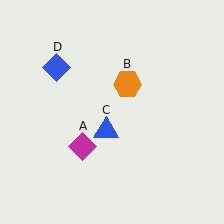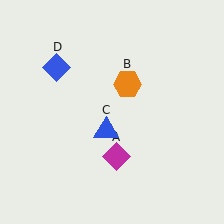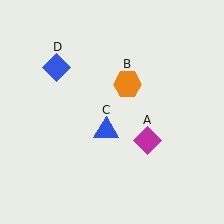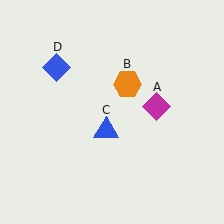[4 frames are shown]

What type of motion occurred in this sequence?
The magenta diamond (object A) rotated counterclockwise around the center of the scene.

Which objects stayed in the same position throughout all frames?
Orange hexagon (object B) and blue triangle (object C) and blue diamond (object D) remained stationary.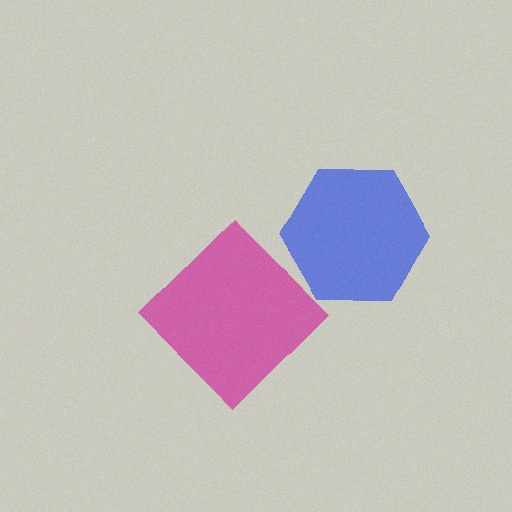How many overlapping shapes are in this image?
There are 2 overlapping shapes in the image.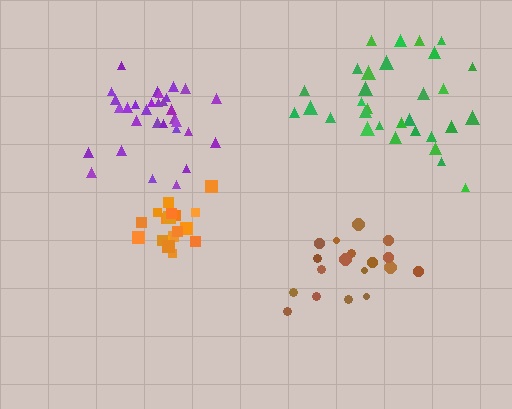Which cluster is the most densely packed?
Orange.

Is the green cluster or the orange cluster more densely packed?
Orange.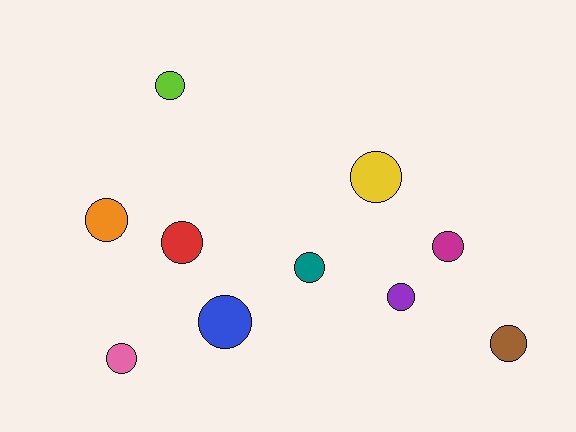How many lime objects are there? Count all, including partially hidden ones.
There is 1 lime object.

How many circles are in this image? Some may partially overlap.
There are 10 circles.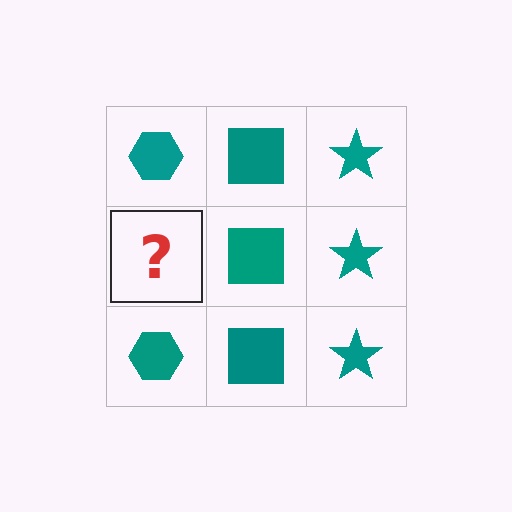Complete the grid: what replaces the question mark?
The question mark should be replaced with a teal hexagon.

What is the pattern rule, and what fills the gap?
The rule is that each column has a consistent shape. The gap should be filled with a teal hexagon.